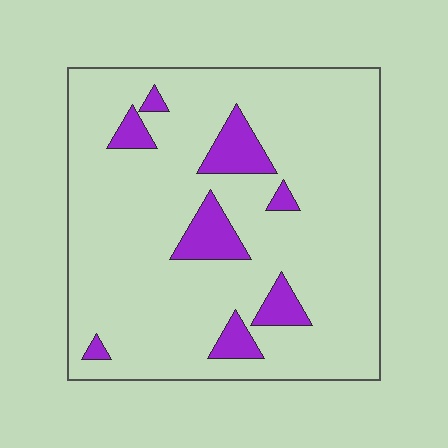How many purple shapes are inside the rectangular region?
8.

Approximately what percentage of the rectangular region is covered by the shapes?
Approximately 10%.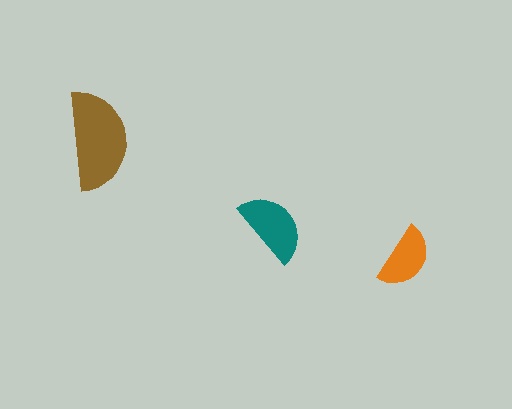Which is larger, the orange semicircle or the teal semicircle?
The teal one.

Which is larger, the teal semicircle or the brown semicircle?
The brown one.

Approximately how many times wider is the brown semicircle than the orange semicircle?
About 1.5 times wider.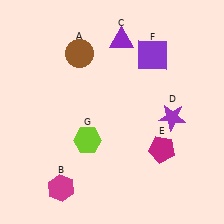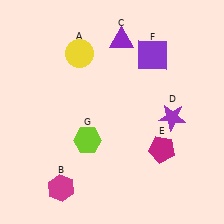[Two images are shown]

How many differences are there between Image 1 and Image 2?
There is 1 difference between the two images.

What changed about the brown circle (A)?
In Image 1, A is brown. In Image 2, it changed to yellow.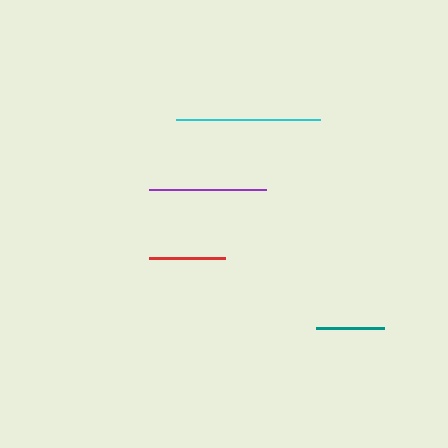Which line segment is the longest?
The cyan line is the longest at approximately 144 pixels.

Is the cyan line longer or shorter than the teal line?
The cyan line is longer than the teal line.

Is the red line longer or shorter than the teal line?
The red line is longer than the teal line.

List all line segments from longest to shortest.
From longest to shortest: cyan, purple, red, teal.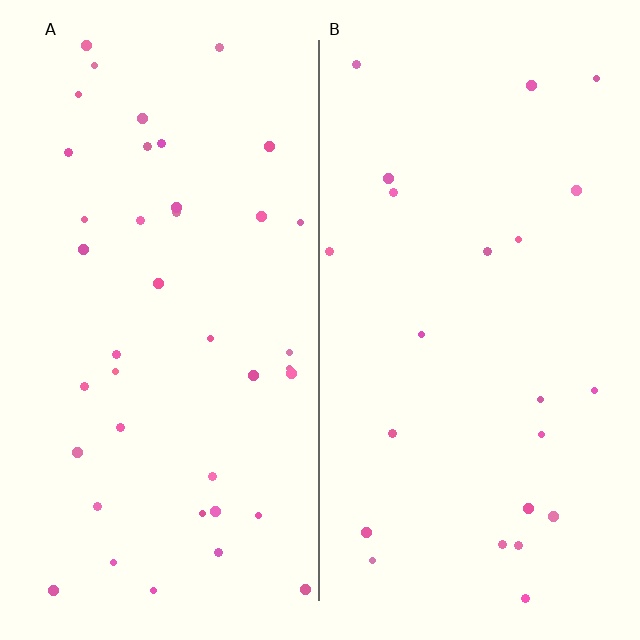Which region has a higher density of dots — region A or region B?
A (the left).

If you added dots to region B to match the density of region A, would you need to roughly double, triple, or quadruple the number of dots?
Approximately double.